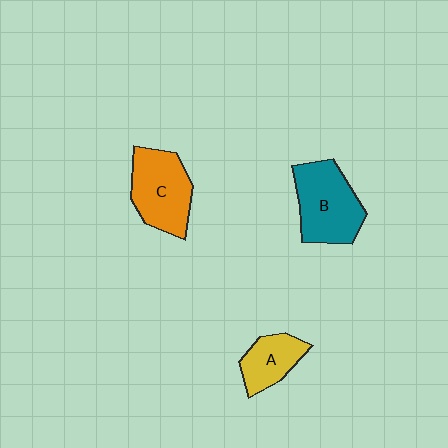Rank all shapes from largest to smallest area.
From largest to smallest: B (teal), C (orange), A (yellow).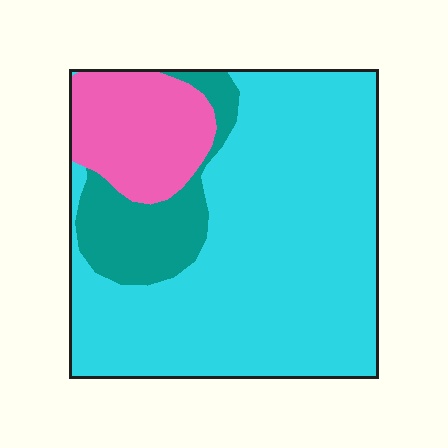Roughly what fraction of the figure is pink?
Pink covers roughly 15% of the figure.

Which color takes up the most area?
Cyan, at roughly 70%.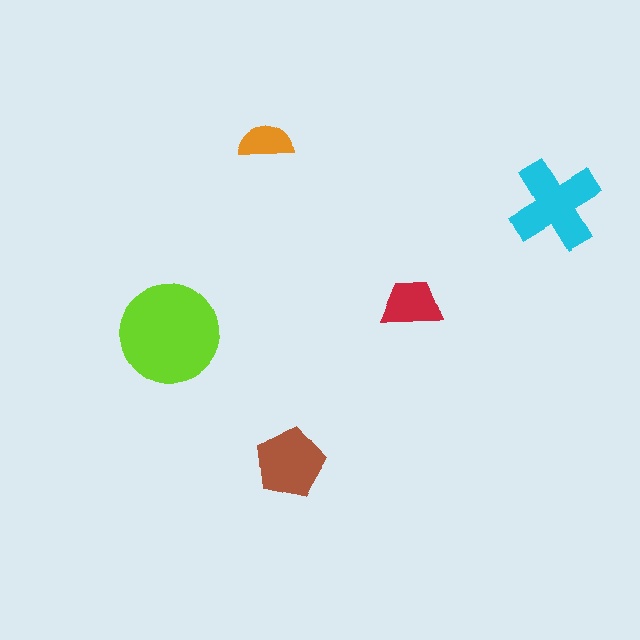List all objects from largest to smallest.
The lime circle, the cyan cross, the brown pentagon, the red trapezoid, the orange semicircle.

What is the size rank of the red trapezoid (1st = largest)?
4th.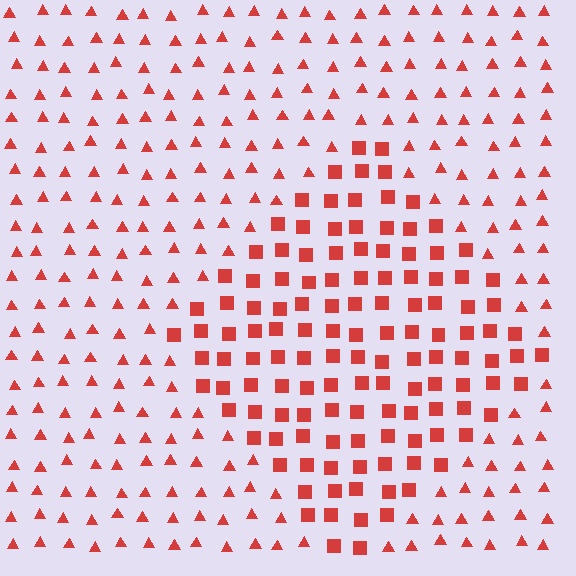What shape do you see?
I see a diamond.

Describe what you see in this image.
The image is filled with small red elements arranged in a uniform grid. A diamond-shaped region contains squares, while the surrounding area contains triangles. The boundary is defined purely by the change in element shape.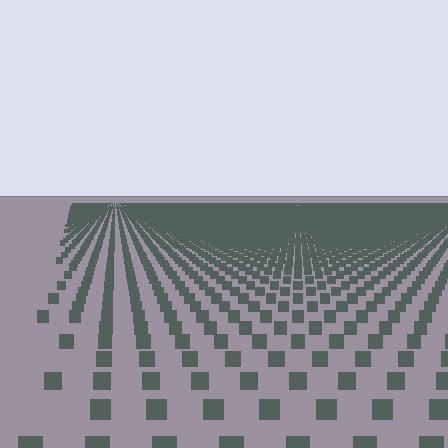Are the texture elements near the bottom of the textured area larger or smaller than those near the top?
Larger. Near the bottom, elements are closer to the viewer and appear at a bigger on-screen size.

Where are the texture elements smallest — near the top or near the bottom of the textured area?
Near the top.